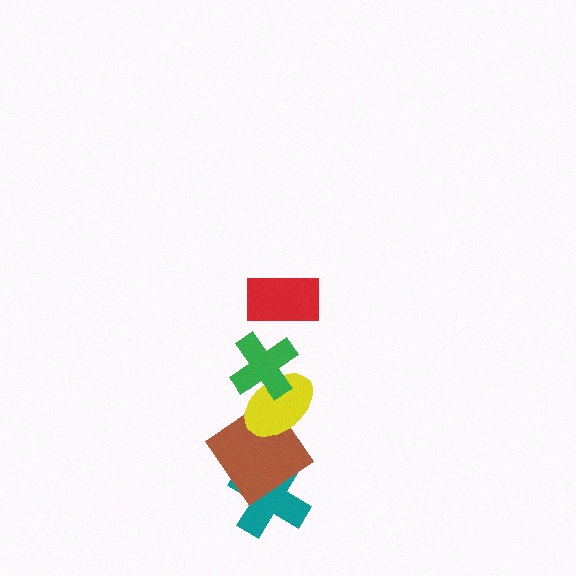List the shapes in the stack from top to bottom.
From top to bottom: the red rectangle, the green cross, the yellow ellipse, the brown diamond, the teal cross.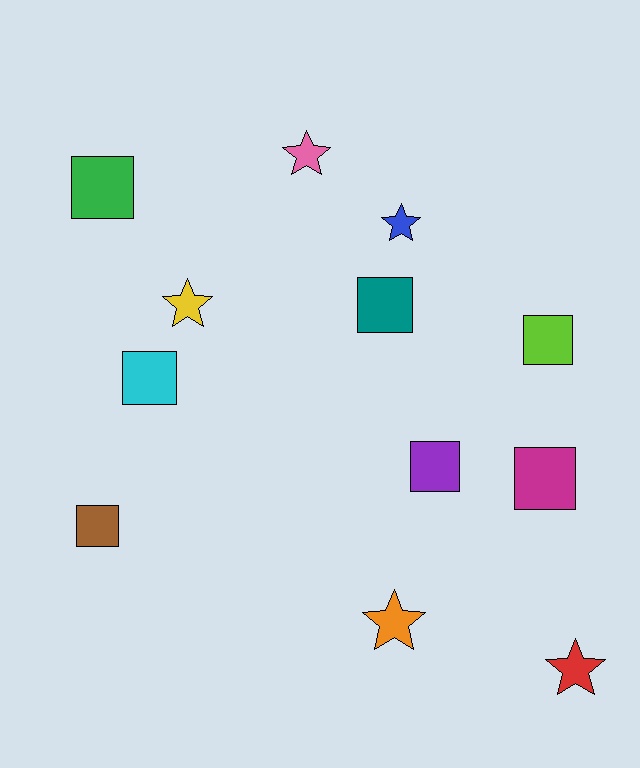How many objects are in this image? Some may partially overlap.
There are 12 objects.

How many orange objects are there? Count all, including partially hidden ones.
There is 1 orange object.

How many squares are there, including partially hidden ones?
There are 7 squares.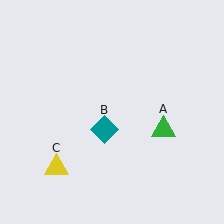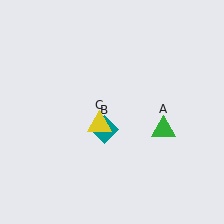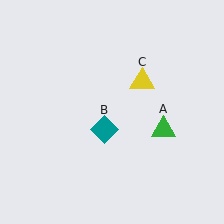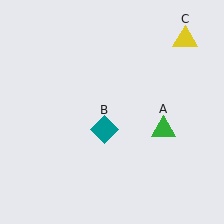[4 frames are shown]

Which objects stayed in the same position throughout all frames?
Green triangle (object A) and teal diamond (object B) remained stationary.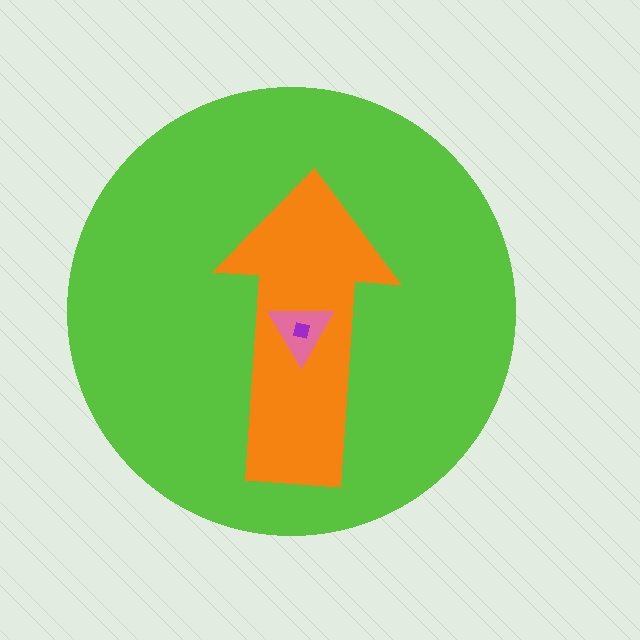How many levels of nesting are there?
4.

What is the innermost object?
The purple square.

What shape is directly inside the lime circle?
The orange arrow.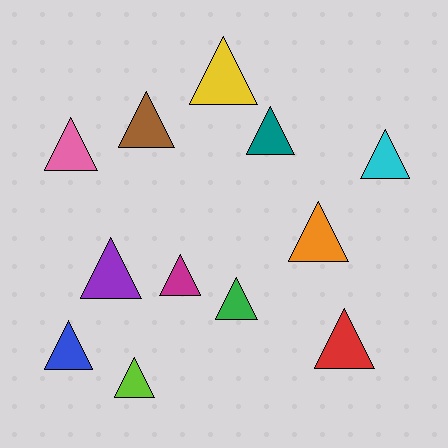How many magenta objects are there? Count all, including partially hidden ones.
There is 1 magenta object.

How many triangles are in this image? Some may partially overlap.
There are 12 triangles.